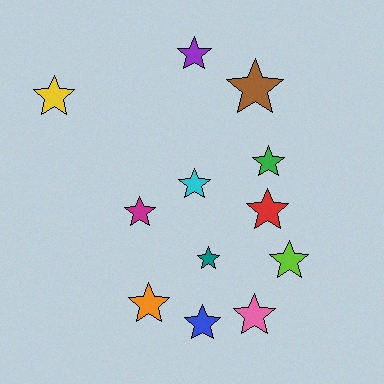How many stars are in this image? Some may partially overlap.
There are 12 stars.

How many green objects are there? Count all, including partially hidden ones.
There is 1 green object.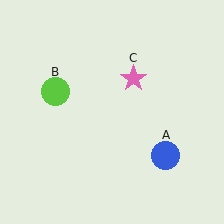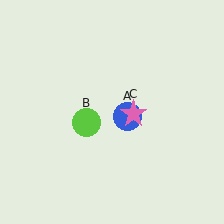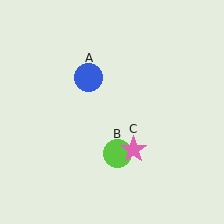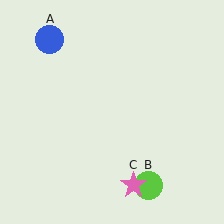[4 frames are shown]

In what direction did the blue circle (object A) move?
The blue circle (object A) moved up and to the left.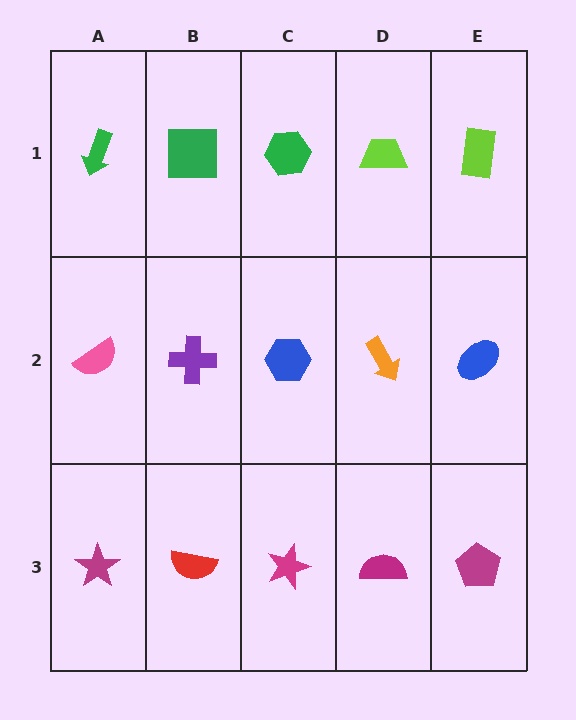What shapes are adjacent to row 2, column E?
A lime rectangle (row 1, column E), a magenta pentagon (row 3, column E), an orange arrow (row 2, column D).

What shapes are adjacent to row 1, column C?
A blue hexagon (row 2, column C), a green square (row 1, column B), a lime trapezoid (row 1, column D).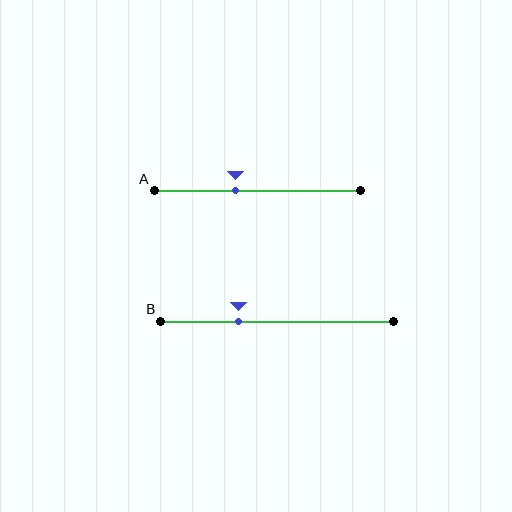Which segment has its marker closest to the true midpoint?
Segment A has its marker closest to the true midpoint.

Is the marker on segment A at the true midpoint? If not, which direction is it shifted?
No, the marker on segment A is shifted to the left by about 10% of the segment length.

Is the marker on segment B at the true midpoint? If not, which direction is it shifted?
No, the marker on segment B is shifted to the left by about 16% of the segment length.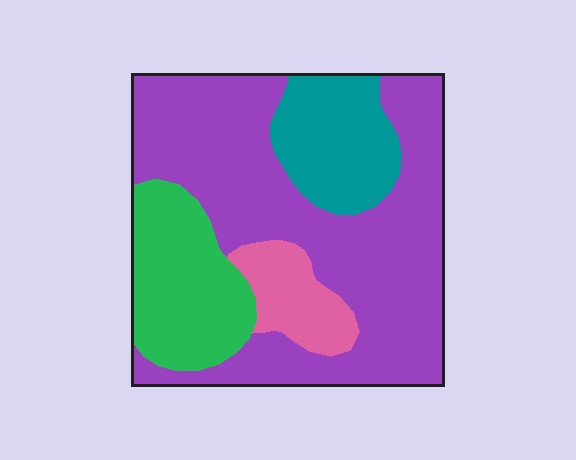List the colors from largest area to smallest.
From largest to smallest: purple, green, teal, pink.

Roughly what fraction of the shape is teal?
Teal takes up less than a sixth of the shape.